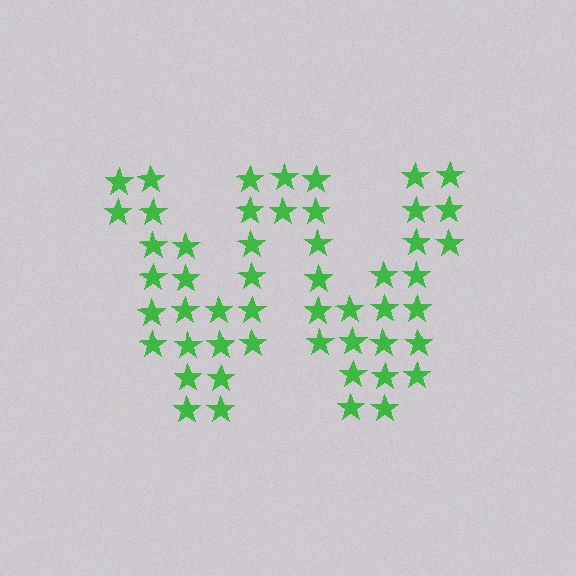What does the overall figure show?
The overall figure shows the letter W.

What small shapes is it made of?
It is made of small stars.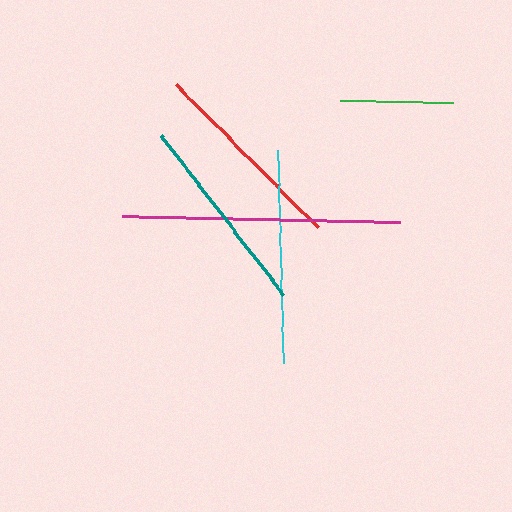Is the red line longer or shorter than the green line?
The red line is longer than the green line.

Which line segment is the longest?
The magenta line is the longest at approximately 278 pixels.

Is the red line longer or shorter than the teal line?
The red line is longer than the teal line.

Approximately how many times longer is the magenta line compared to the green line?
The magenta line is approximately 2.5 times the length of the green line.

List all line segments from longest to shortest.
From longest to shortest: magenta, cyan, red, teal, green.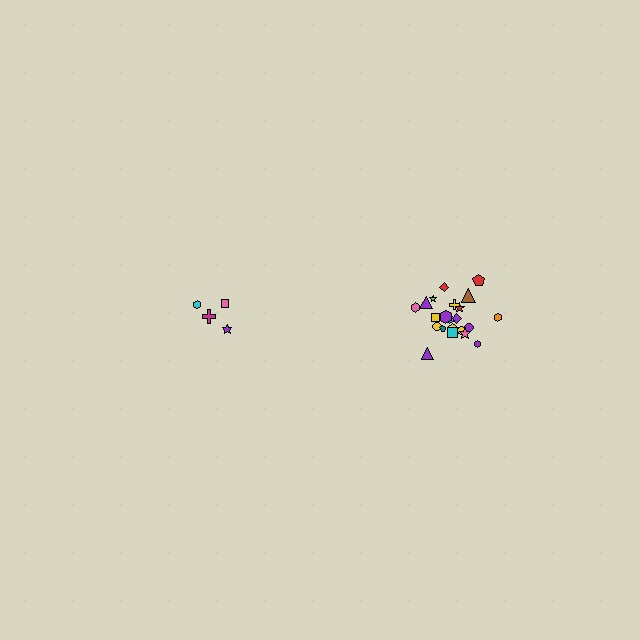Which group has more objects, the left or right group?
The right group.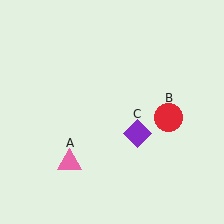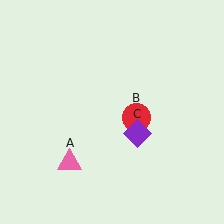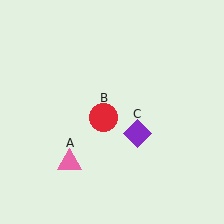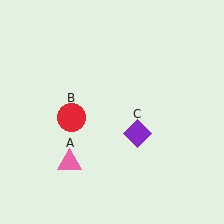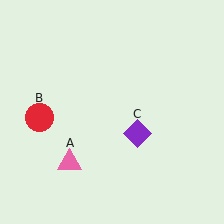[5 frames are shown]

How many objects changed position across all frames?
1 object changed position: red circle (object B).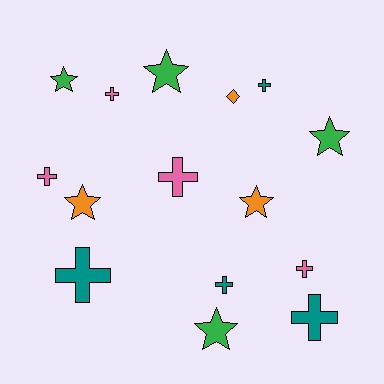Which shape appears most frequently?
Cross, with 8 objects.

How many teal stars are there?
There are no teal stars.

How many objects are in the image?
There are 15 objects.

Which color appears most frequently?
Pink, with 4 objects.